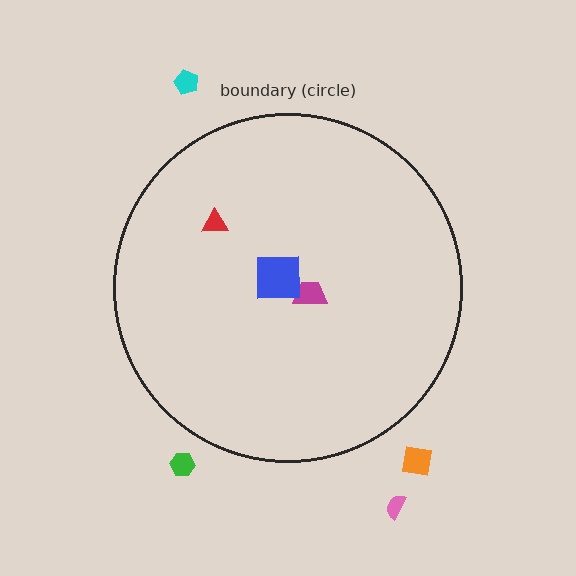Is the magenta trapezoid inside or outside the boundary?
Inside.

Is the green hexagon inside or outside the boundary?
Outside.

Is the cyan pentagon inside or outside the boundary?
Outside.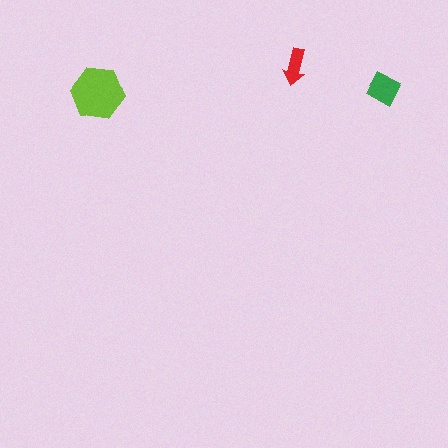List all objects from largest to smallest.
The lime hexagon, the green square, the red arrow.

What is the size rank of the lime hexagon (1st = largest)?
1st.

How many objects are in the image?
There are 3 objects in the image.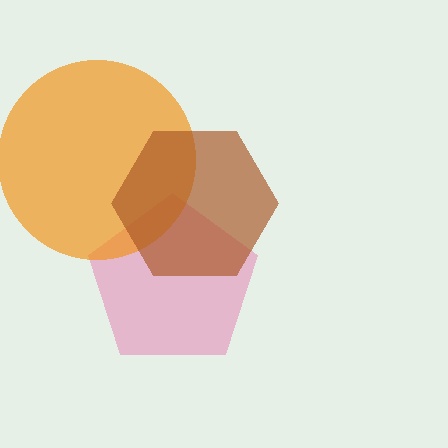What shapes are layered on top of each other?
The layered shapes are: a pink pentagon, an orange circle, a brown hexagon.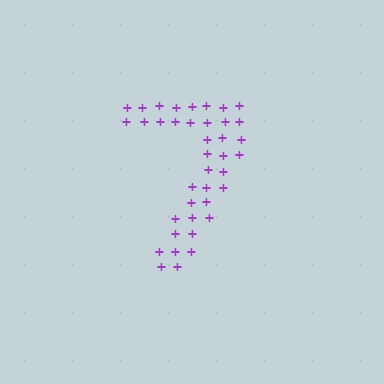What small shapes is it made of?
It is made of small plus signs.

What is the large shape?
The large shape is the digit 7.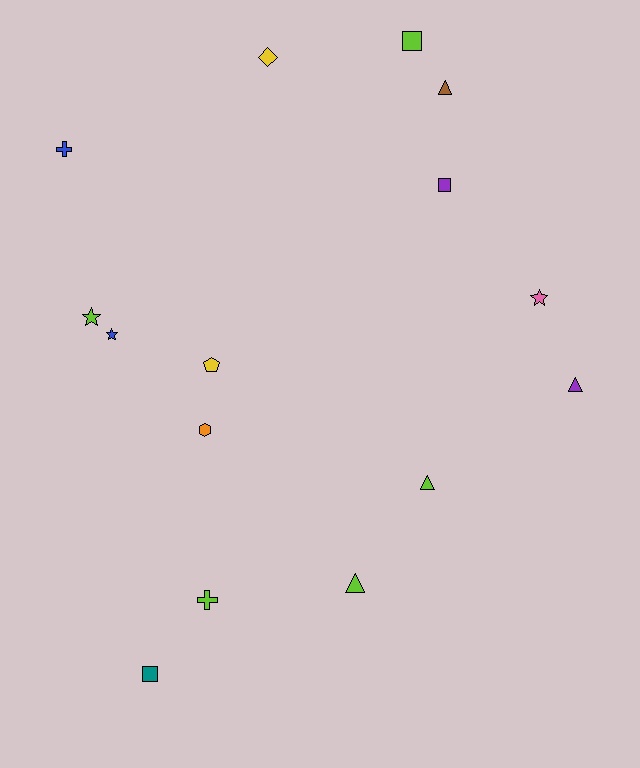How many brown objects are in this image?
There is 1 brown object.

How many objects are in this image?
There are 15 objects.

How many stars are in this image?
There are 3 stars.